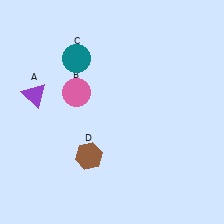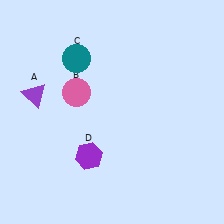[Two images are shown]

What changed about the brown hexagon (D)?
In Image 1, D is brown. In Image 2, it changed to purple.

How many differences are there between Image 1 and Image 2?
There is 1 difference between the two images.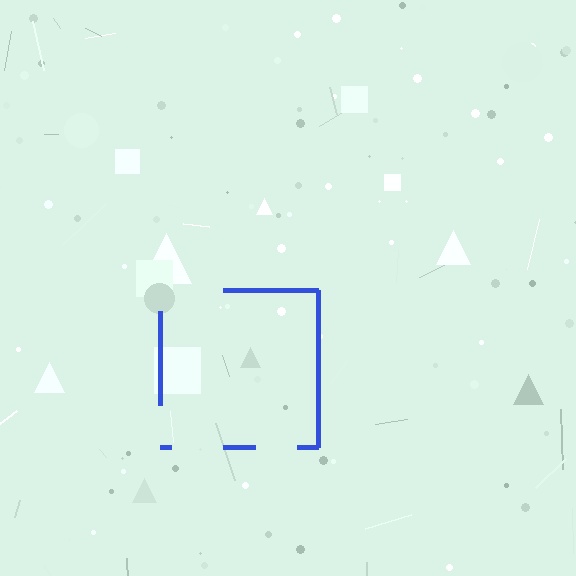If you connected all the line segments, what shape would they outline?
They would outline a square.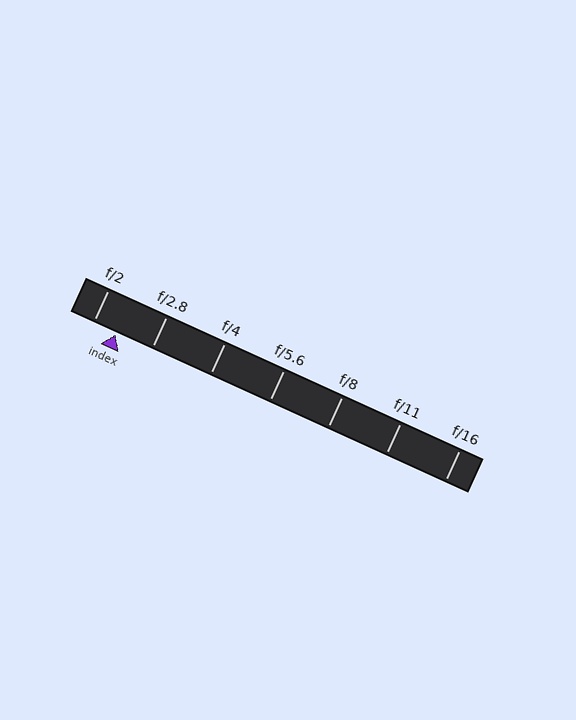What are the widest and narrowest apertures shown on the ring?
The widest aperture shown is f/2 and the narrowest is f/16.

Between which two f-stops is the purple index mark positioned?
The index mark is between f/2 and f/2.8.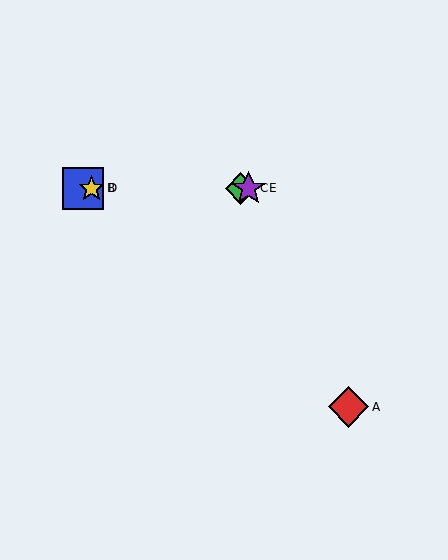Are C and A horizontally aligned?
No, C is at y≈188 and A is at y≈407.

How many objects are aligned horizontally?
4 objects (B, C, D, E) are aligned horizontally.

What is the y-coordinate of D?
Object D is at y≈188.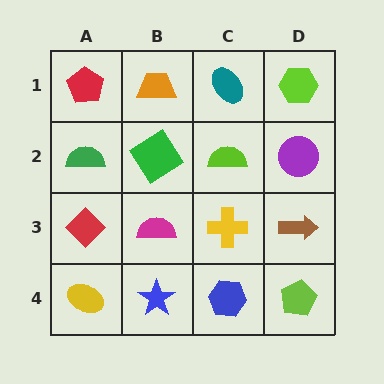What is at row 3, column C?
A yellow cross.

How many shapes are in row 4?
4 shapes.